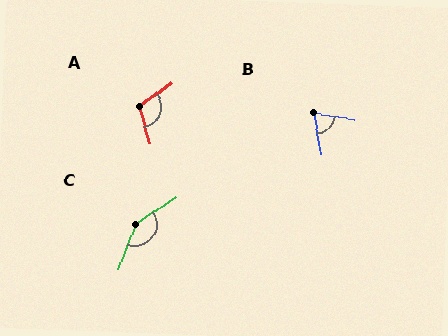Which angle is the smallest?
B, at approximately 71 degrees.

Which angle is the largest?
C, at approximately 144 degrees.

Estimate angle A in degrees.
Approximately 111 degrees.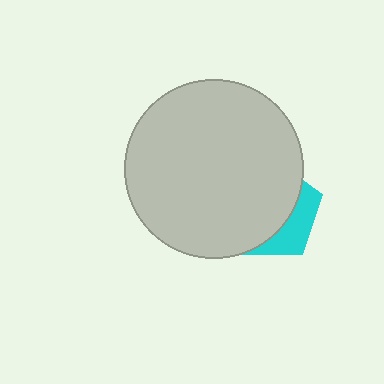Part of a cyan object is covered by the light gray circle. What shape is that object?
It is a pentagon.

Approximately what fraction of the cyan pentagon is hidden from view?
Roughly 70% of the cyan pentagon is hidden behind the light gray circle.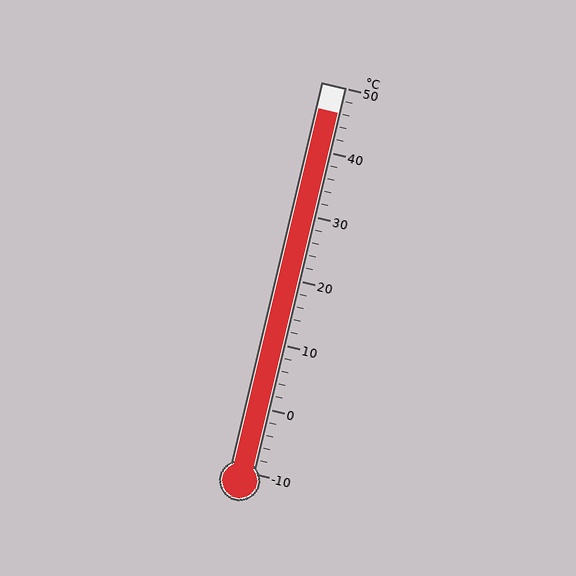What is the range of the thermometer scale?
The thermometer scale ranges from -10°C to 50°C.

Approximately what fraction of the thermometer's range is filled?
The thermometer is filled to approximately 95% of its range.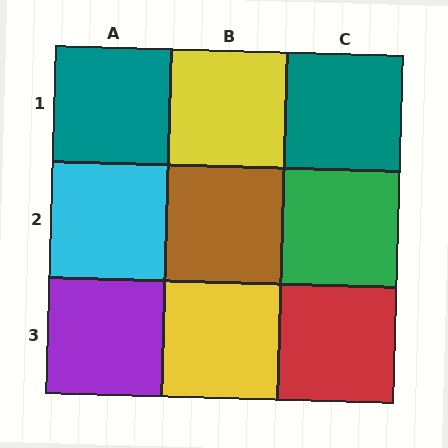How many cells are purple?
1 cell is purple.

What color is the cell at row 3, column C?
Red.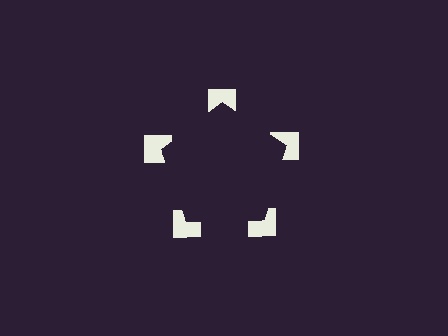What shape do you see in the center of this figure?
An illusory pentagon — its edges are inferred from the aligned wedge cuts in the notched squares, not physically drawn.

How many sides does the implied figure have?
5 sides.